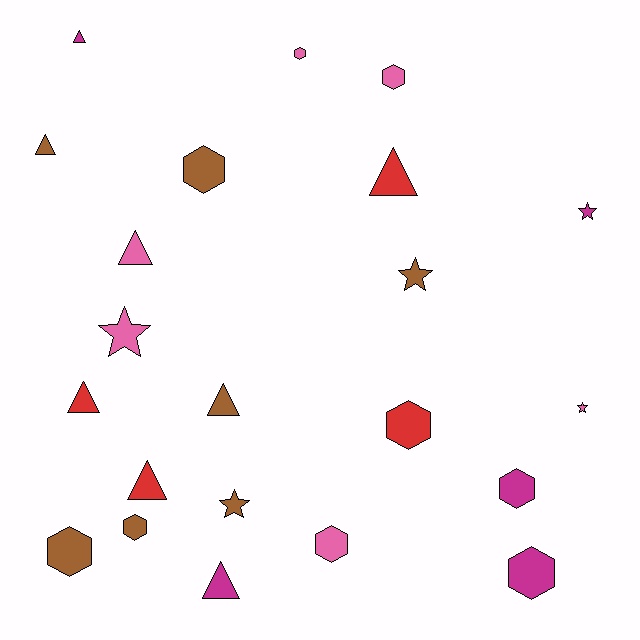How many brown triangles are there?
There are 2 brown triangles.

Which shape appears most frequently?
Hexagon, with 9 objects.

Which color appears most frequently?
Brown, with 7 objects.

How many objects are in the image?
There are 22 objects.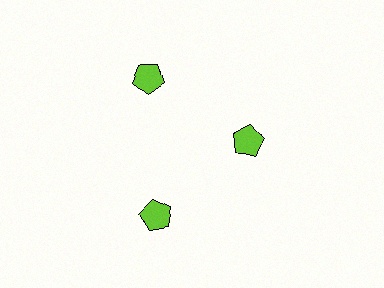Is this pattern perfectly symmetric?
No. The 3 lime pentagons are arranged in a ring, but one element near the 3 o'clock position is pulled inward toward the center, breaking the 3-fold rotational symmetry.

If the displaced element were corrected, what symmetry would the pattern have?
It would have 3-fold rotational symmetry — the pattern would map onto itself every 120 degrees.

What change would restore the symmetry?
The symmetry would be restored by moving it outward, back onto the ring so that all 3 pentagons sit at equal angles and equal distance from the center.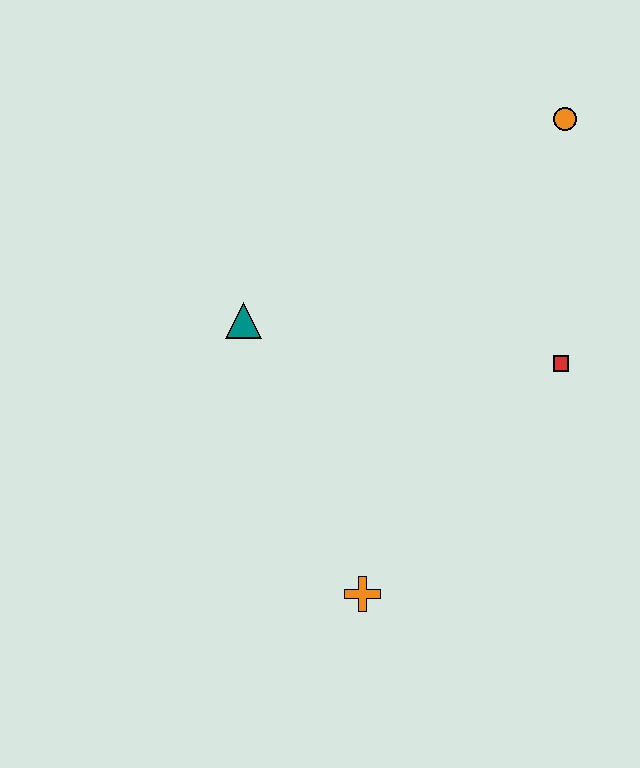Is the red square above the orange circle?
No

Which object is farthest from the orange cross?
The orange circle is farthest from the orange cross.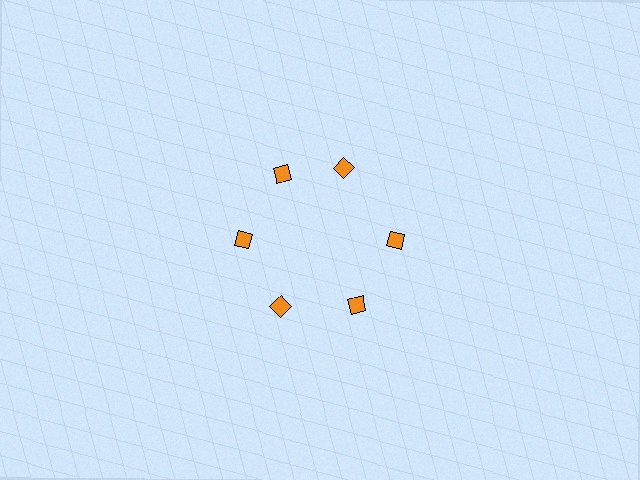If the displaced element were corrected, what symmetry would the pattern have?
It would have 6-fold rotational symmetry — the pattern would map onto itself every 60 degrees.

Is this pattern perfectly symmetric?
No. The 6 orange diamonds are arranged in a ring, but one element near the 1 o'clock position is rotated out of alignment along the ring, breaking the 6-fold rotational symmetry.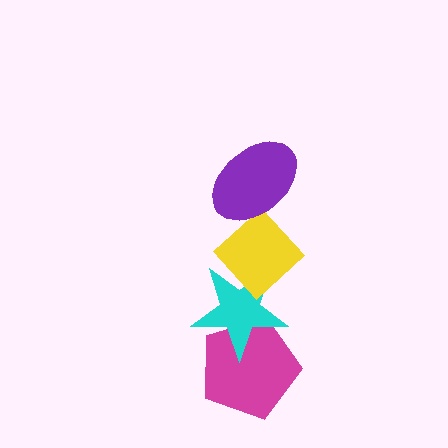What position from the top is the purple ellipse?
The purple ellipse is 1st from the top.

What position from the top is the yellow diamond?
The yellow diamond is 2nd from the top.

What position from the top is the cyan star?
The cyan star is 3rd from the top.